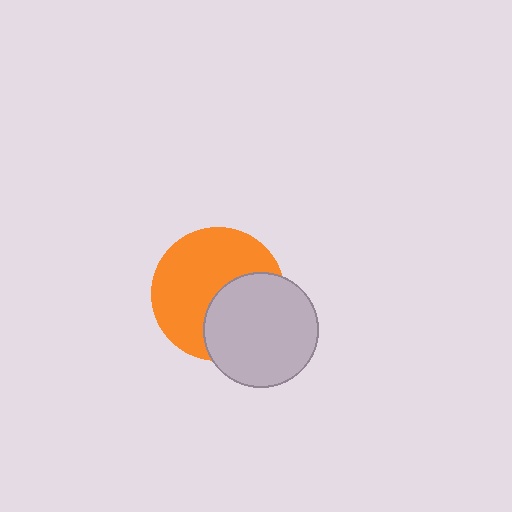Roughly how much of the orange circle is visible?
About half of it is visible (roughly 61%).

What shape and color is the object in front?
The object in front is a light gray circle.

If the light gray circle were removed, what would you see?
You would see the complete orange circle.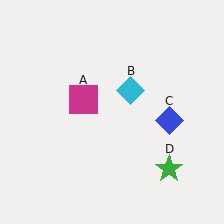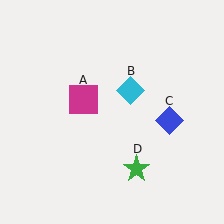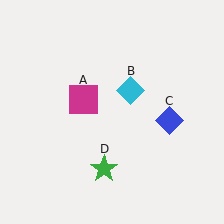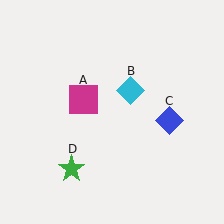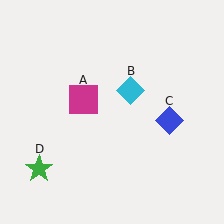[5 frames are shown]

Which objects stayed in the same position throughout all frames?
Magenta square (object A) and cyan diamond (object B) and blue diamond (object C) remained stationary.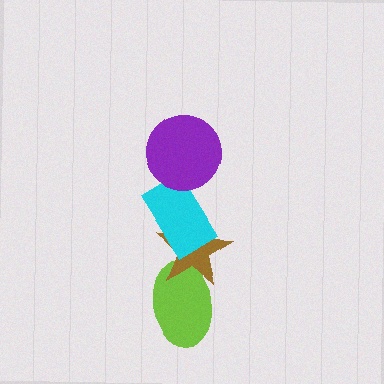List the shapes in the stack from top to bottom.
From top to bottom: the purple circle, the cyan rectangle, the brown star, the lime ellipse.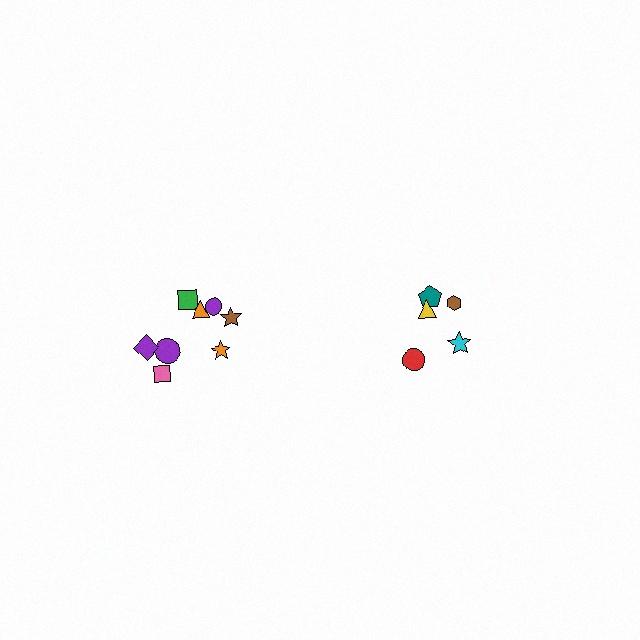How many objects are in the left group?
There are 8 objects.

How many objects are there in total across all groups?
There are 13 objects.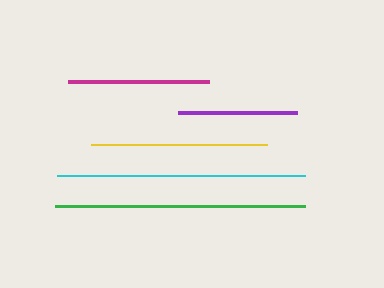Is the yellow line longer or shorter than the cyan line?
The cyan line is longer than the yellow line.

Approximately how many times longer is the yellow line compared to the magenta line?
The yellow line is approximately 1.3 times the length of the magenta line.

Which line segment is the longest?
The green line is the longest at approximately 250 pixels.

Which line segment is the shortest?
The purple line is the shortest at approximately 120 pixels.